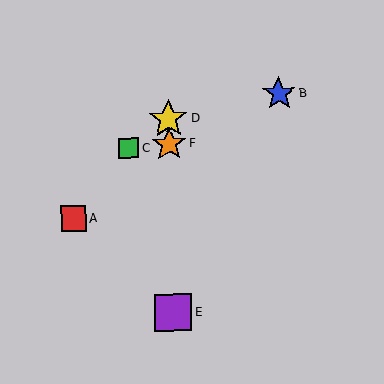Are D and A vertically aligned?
No, D is at x≈168 and A is at x≈73.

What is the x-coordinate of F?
Object F is at x≈169.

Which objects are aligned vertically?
Objects D, E, F are aligned vertically.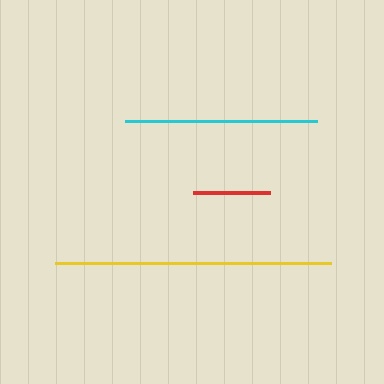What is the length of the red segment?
The red segment is approximately 77 pixels long.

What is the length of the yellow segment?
The yellow segment is approximately 277 pixels long.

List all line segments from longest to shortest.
From longest to shortest: yellow, cyan, red.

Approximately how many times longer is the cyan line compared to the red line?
The cyan line is approximately 2.5 times the length of the red line.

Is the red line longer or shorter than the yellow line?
The yellow line is longer than the red line.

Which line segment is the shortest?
The red line is the shortest at approximately 77 pixels.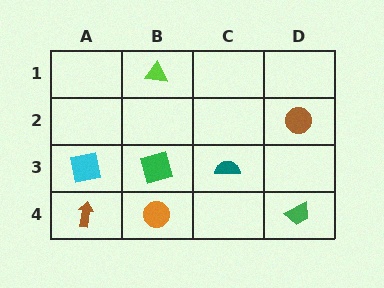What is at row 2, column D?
A brown circle.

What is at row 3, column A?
A cyan square.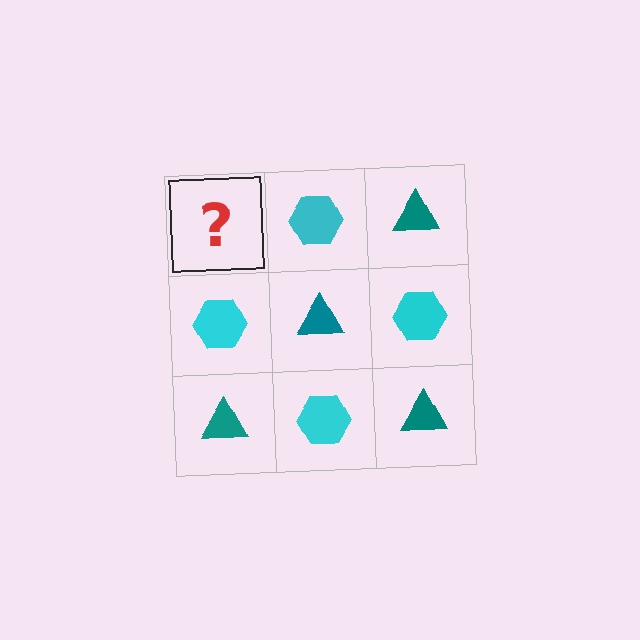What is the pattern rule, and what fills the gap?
The rule is that it alternates teal triangle and cyan hexagon in a checkerboard pattern. The gap should be filled with a teal triangle.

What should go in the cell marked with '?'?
The missing cell should contain a teal triangle.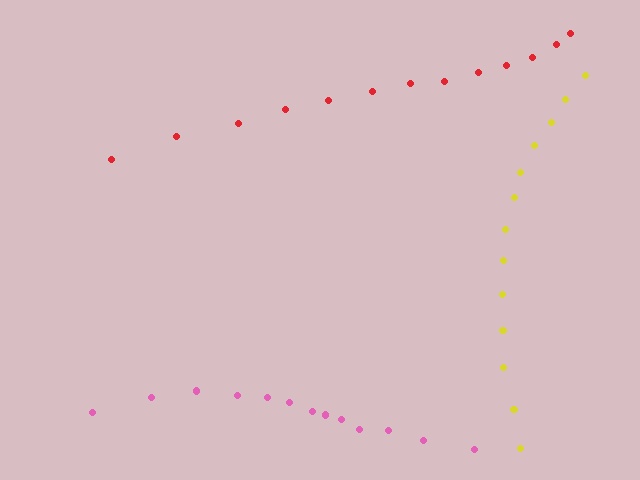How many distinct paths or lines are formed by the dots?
There are 3 distinct paths.